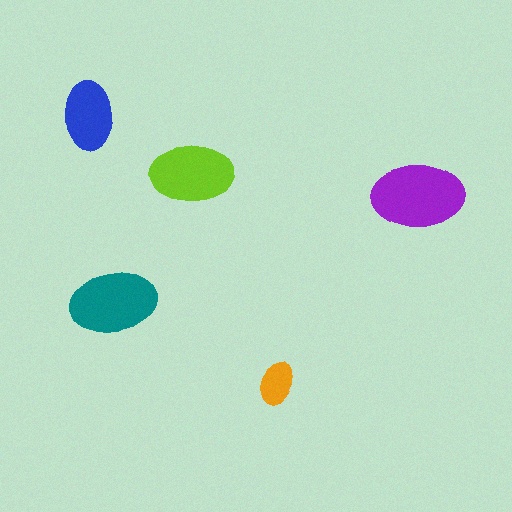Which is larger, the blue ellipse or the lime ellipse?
The lime one.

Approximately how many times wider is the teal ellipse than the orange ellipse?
About 2 times wider.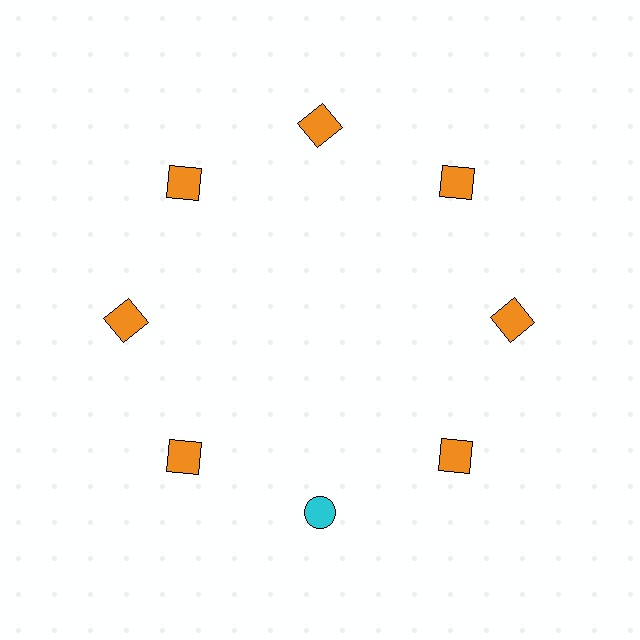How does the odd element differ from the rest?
It differs in both color (cyan instead of orange) and shape (circle instead of square).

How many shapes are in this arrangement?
There are 8 shapes arranged in a ring pattern.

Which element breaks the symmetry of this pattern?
The cyan circle at roughly the 6 o'clock position breaks the symmetry. All other shapes are orange squares.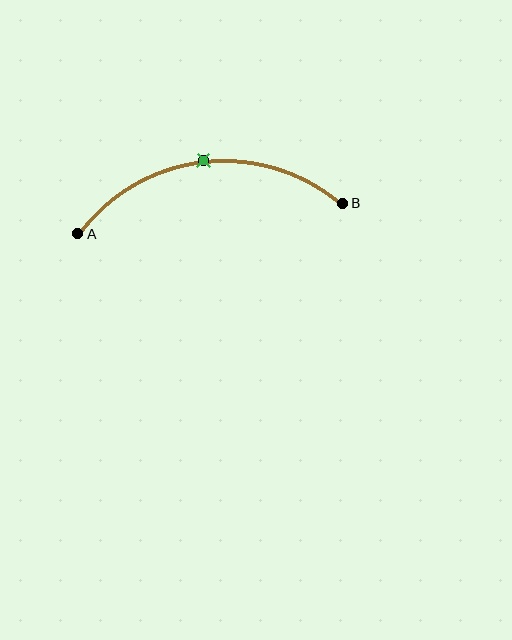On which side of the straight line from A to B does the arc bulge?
The arc bulges above the straight line connecting A and B.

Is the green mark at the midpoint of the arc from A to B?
Yes. The green mark lies on the arc at equal arc-length from both A and B — it is the arc midpoint.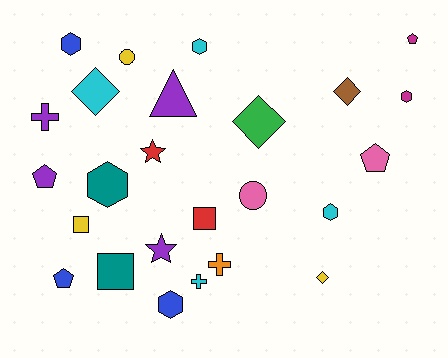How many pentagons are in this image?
There are 4 pentagons.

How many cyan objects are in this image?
There are 4 cyan objects.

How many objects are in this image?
There are 25 objects.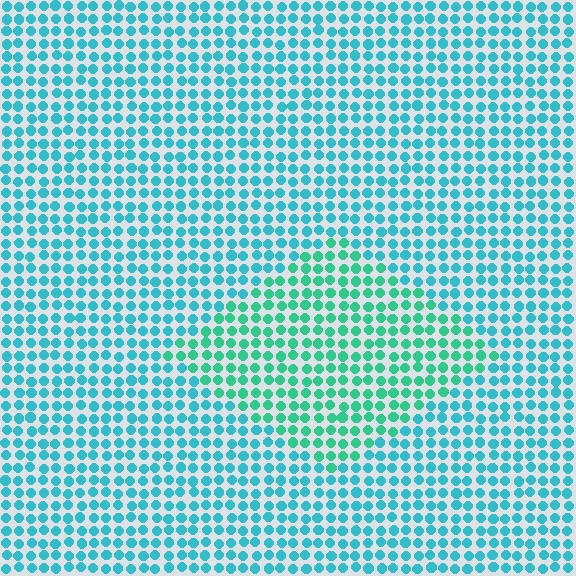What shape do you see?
I see a diamond.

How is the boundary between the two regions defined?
The boundary is defined purely by a slight shift in hue (about 29 degrees). Spacing, size, and orientation are identical on both sides.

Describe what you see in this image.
The image is filled with small cyan elements in a uniform arrangement. A diamond-shaped region is visible where the elements are tinted to a slightly different hue, forming a subtle color boundary.